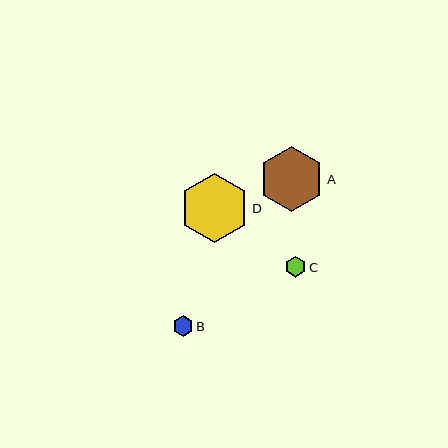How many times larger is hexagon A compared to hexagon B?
Hexagon A is approximately 3.2 times the size of hexagon B.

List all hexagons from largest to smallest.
From largest to smallest: D, A, C, B.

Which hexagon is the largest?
Hexagon D is the largest with a size of approximately 69 pixels.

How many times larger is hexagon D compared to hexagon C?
Hexagon D is approximately 3.3 times the size of hexagon C.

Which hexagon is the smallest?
Hexagon B is the smallest with a size of approximately 20 pixels.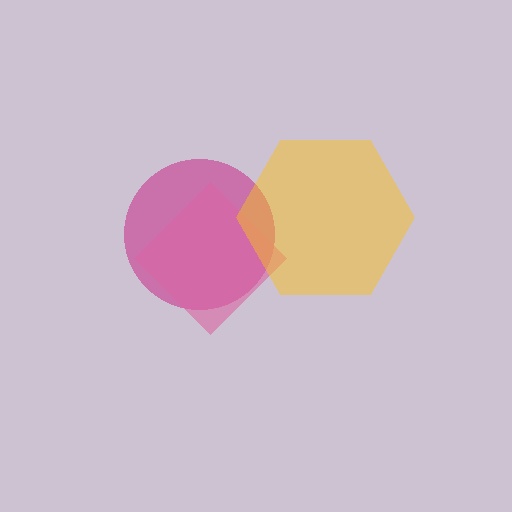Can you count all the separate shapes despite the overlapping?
Yes, there are 3 separate shapes.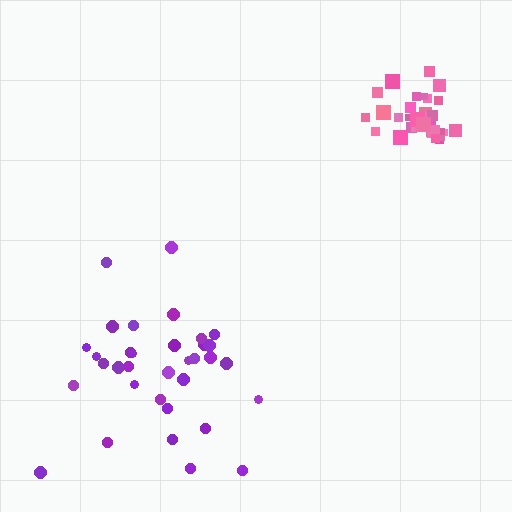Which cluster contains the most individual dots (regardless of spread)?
Purple (34).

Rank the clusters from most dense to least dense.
pink, purple.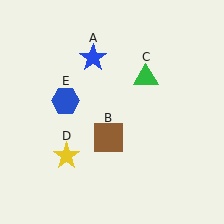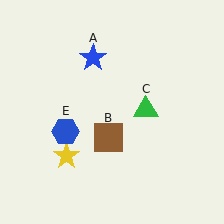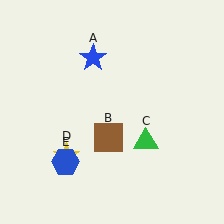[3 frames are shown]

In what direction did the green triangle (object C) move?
The green triangle (object C) moved down.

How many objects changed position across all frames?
2 objects changed position: green triangle (object C), blue hexagon (object E).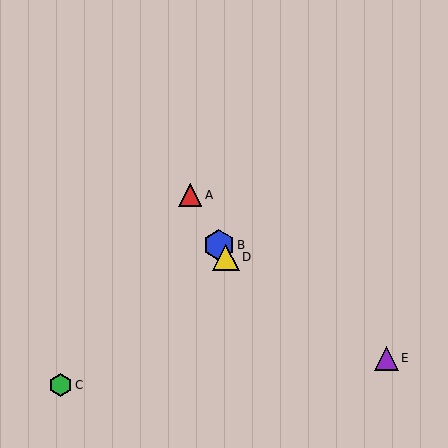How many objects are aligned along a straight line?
3 objects (A, B, D) are aligned along a straight line.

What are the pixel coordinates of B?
Object B is at (219, 245).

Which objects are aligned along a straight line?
Objects A, B, D are aligned along a straight line.